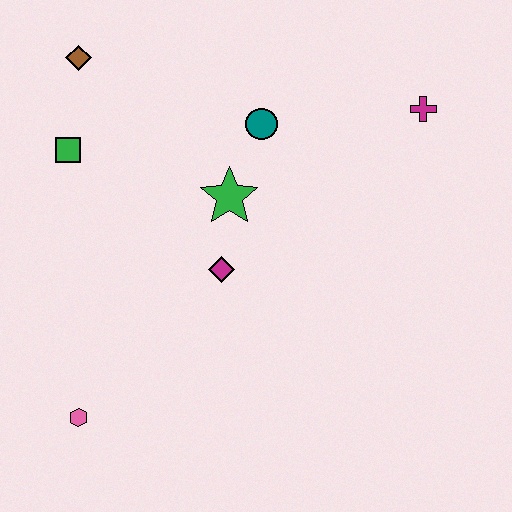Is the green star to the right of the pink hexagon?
Yes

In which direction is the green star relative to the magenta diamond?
The green star is above the magenta diamond.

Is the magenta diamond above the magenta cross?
No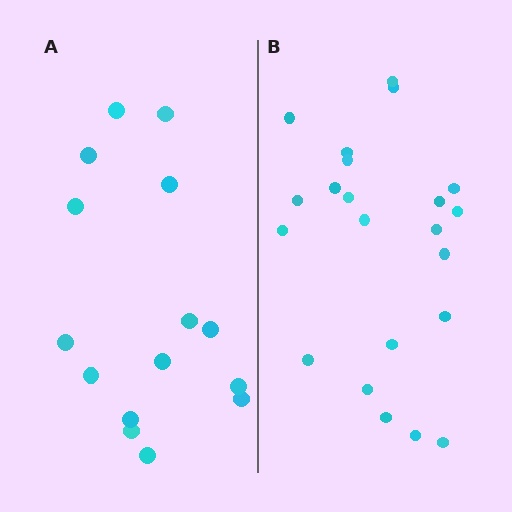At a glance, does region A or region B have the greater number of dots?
Region B (the right region) has more dots.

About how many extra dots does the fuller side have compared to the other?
Region B has roughly 8 or so more dots than region A.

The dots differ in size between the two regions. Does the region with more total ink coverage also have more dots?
No. Region A has more total ink coverage because its dots are larger, but region B actually contains more individual dots. Total area can be misleading — the number of items is what matters here.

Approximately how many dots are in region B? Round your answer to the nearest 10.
About 20 dots. (The exact count is 22, which rounds to 20.)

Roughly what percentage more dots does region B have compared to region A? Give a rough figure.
About 45% more.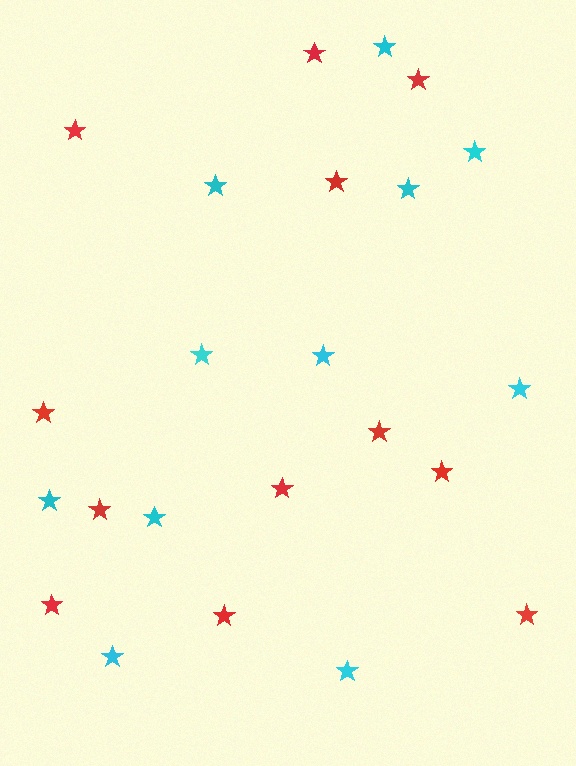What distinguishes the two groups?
There are 2 groups: one group of cyan stars (11) and one group of red stars (12).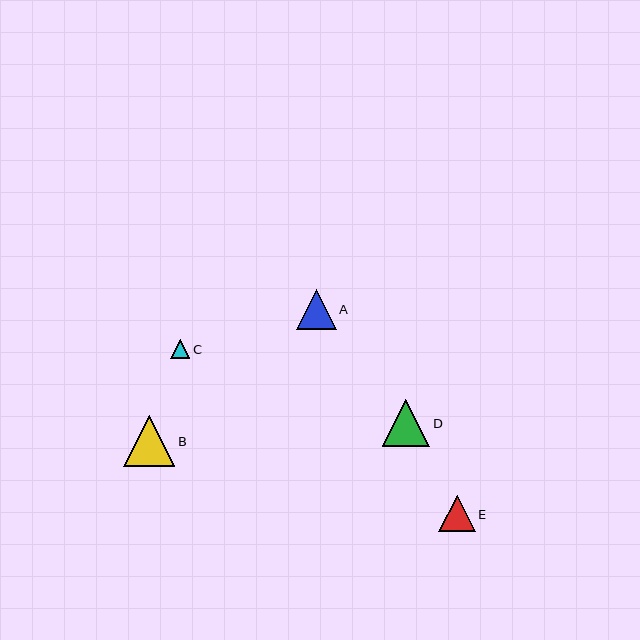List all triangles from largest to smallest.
From largest to smallest: B, D, A, E, C.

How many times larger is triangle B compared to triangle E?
Triangle B is approximately 1.4 times the size of triangle E.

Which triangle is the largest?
Triangle B is the largest with a size of approximately 51 pixels.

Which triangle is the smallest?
Triangle C is the smallest with a size of approximately 19 pixels.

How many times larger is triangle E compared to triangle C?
Triangle E is approximately 1.9 times the size of triangle C.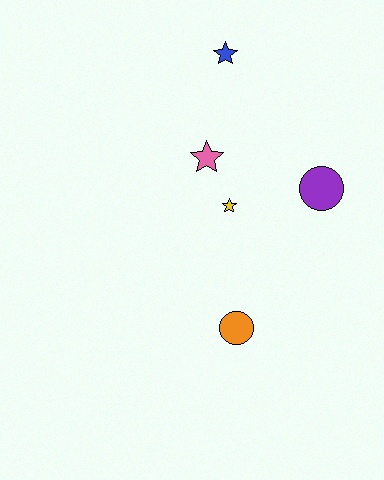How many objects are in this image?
There are 5 objects.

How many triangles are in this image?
There are no triangles.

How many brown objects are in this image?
There are no brown objects.